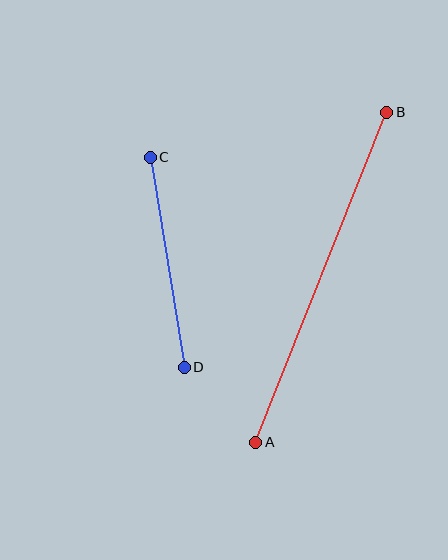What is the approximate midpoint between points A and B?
The midpoint is at approximately (321, 277) pixels.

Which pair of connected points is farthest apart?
Points A and B are farthest apart.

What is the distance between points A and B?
The distance is approximately 355 pixels.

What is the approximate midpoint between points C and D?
The midpoint is at approximately (167, 262) pixels.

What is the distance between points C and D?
The distance is approximately 213 pixels.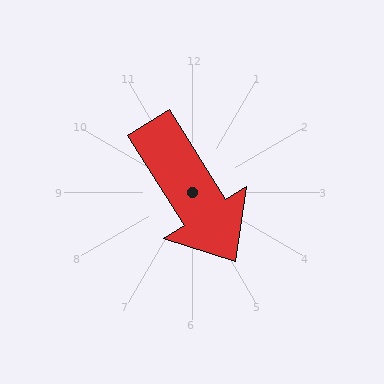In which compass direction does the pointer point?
Southeast.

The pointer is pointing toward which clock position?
Roughly 5 o'clock.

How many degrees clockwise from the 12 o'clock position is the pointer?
Approximately 148 degrees.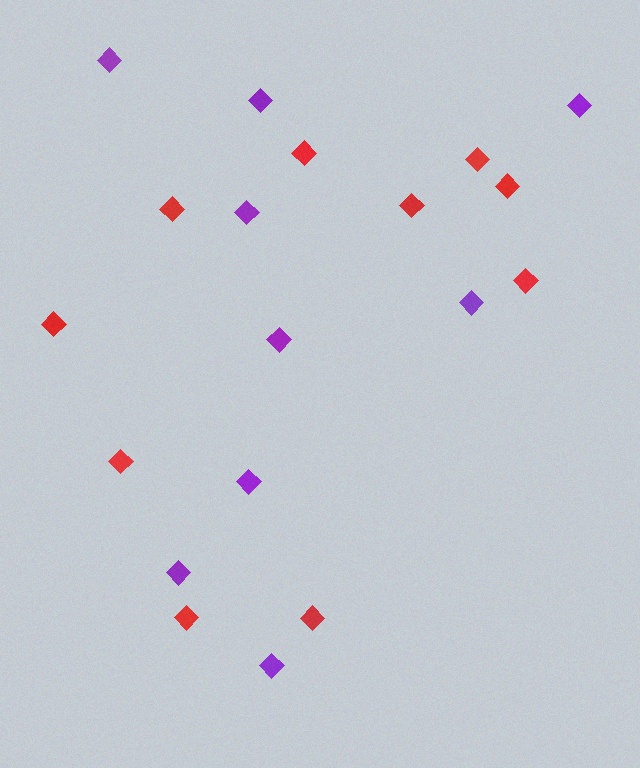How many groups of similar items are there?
There are 2 groups: one group of red diamonds (10) and one group of purple diamonds (9).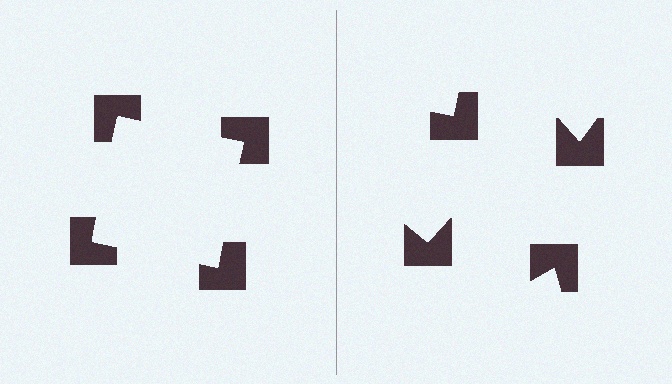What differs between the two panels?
The notched squares are positioned identically on both sides; only the wedge orientations differ. On the left they align to a square; on the right they are misaligned.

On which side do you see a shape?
An illusory square appears on the left side. On the right side the wedge cuts are rotated, so no coherent shape forms.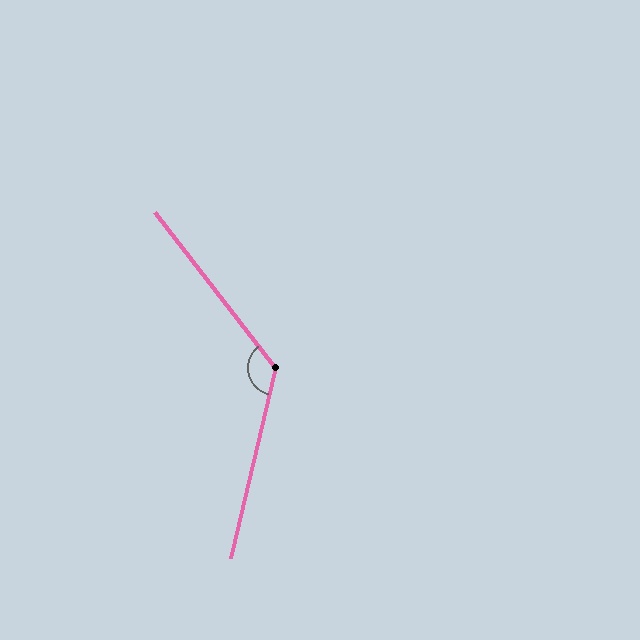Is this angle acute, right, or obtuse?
It is obtuse.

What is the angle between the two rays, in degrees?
Approximately 129 degrees.